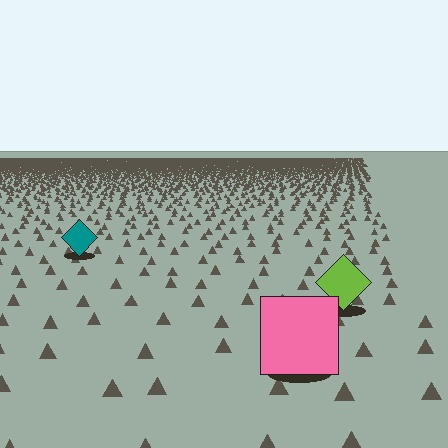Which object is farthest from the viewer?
The teal diamond is farthest from the viewer. It appears smaller and the ground texture around it is denser.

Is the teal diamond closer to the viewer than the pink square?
No. The pink square is closer — you can tell from the texture gradient: the ground texture is coarser near it.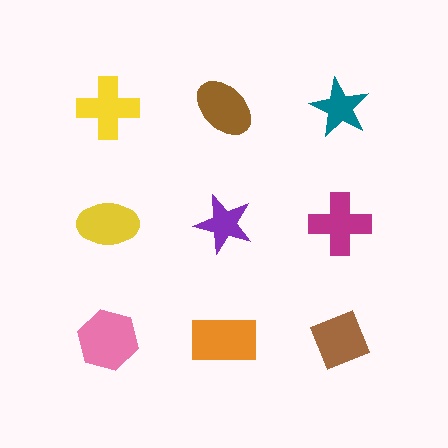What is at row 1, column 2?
A brown ellipse.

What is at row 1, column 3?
A teal star.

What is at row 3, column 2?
An orange rectangle.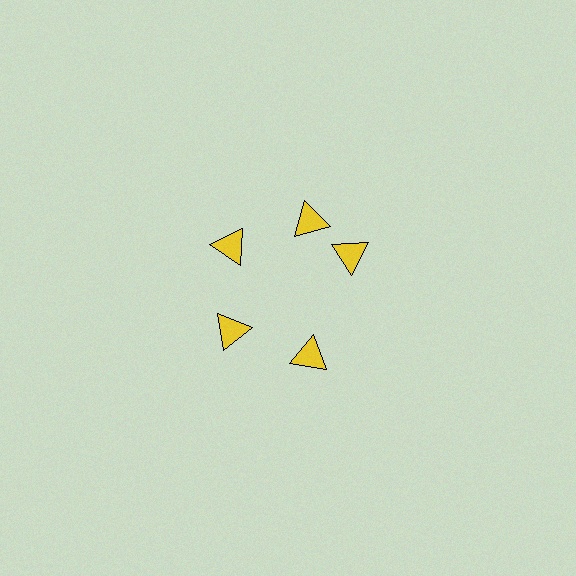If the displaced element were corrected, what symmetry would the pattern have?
It would have 5-fold rotational symmetry — the pattern would map onto itself every 72 degrees.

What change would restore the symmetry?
The symmetry would be restored by rotating it back into even spacing with its neighbors so that all 5 triangles sit at equal angles and equal distance from the center.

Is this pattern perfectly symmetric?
No. The 5 yellow triangles are arranged in a ring, but one element near the 3 o'clock position is rotated out of alignment along the ring, breaking the 5-fold rotational symmetry.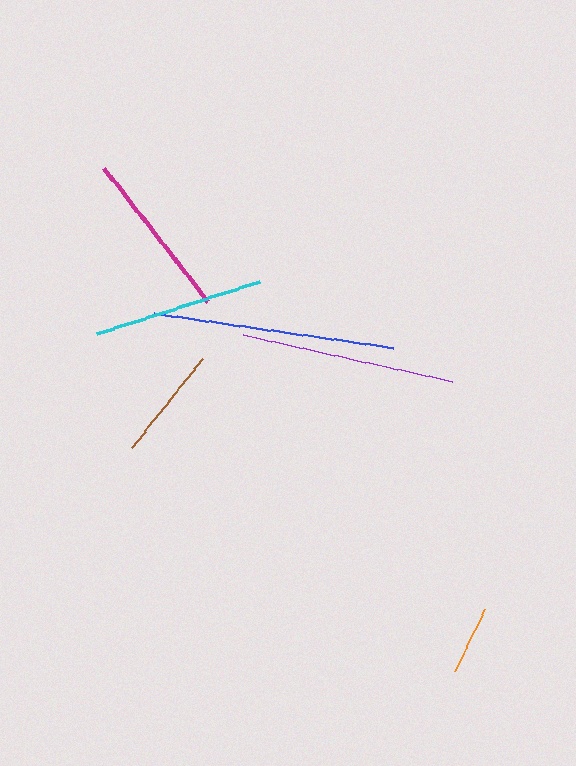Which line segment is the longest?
The blue line is the longest at approximately 241 pixels.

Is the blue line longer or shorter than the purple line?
The blue line is longer than the purple line.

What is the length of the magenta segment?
The magenta segment is approximately 169 pixels long.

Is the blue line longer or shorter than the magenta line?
The blue line is longer than the magenta line.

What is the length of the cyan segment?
The cyan segment is approximately 171 pixels long.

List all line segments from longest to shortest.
From longest to shortest: blue, purple, cyan, magenta, brown, orange.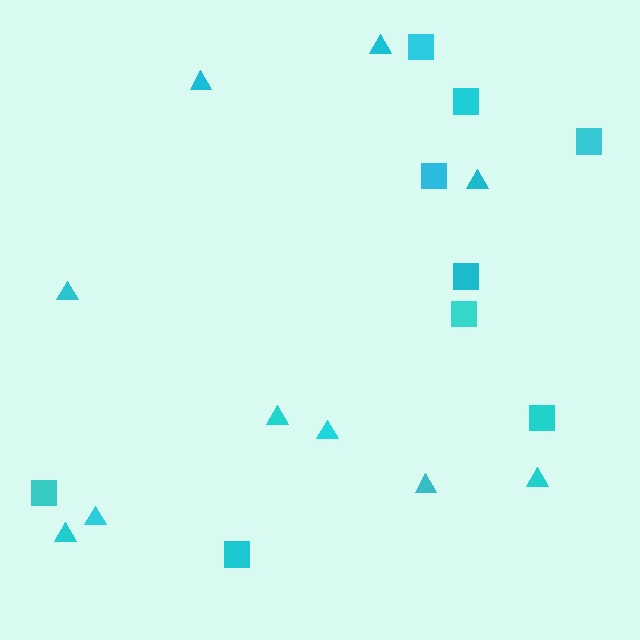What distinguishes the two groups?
There are 2 groups: one group of squares (9) and one group of triangles (10).